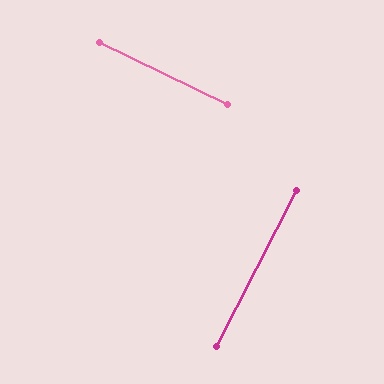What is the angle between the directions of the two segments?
Approximately 88 degrees.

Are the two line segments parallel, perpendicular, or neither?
Perpendicular — they meet at approximately 88°.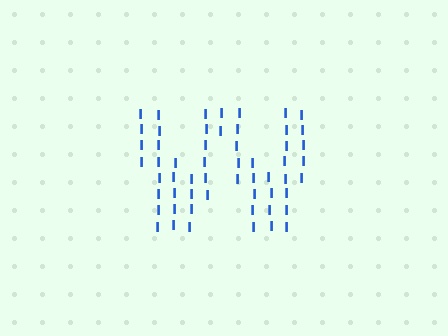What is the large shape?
The large shape is the letter W.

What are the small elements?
The small elements are letter I's.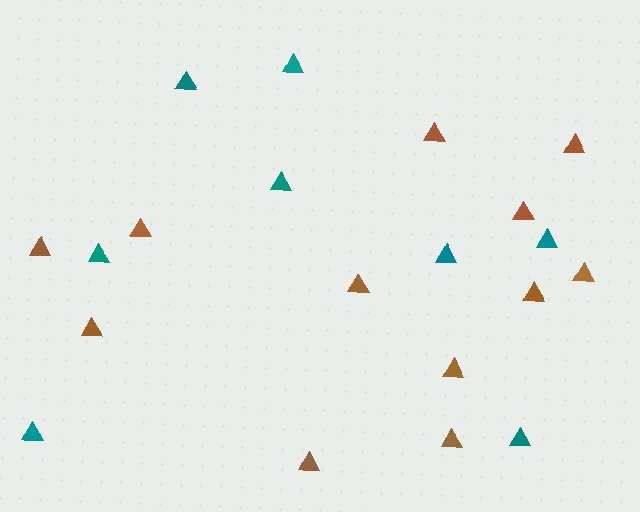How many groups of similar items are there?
There are 2 groups: one group of teal triangles (8) and one group of brown triangles (12).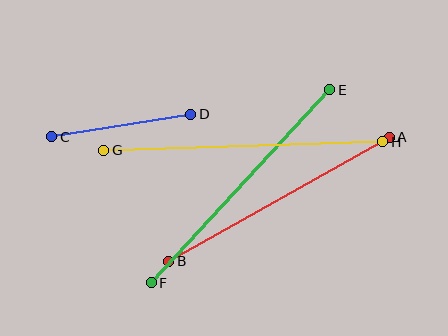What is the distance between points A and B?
The distance is approximately 253 pixels.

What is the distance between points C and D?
The distance is approximately 141 pixels.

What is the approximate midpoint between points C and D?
The midpoint is at approximately (121, 125) pixels.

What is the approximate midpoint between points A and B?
The midpoint is at approximately (279, 199) pixels.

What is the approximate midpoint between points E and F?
The midpoint is at approximately (240, 186) pixels.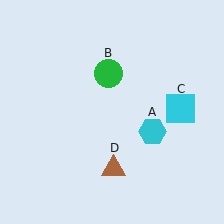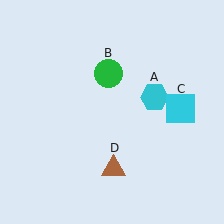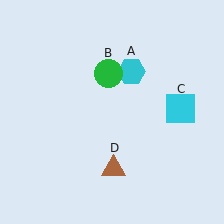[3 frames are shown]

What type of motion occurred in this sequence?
The cyan hexagon (object A) rotated counterclockwise around the center of the scene.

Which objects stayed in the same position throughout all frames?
Green circle (object B) and cyan square (object C) and brown triangle (object D) remained stationary.